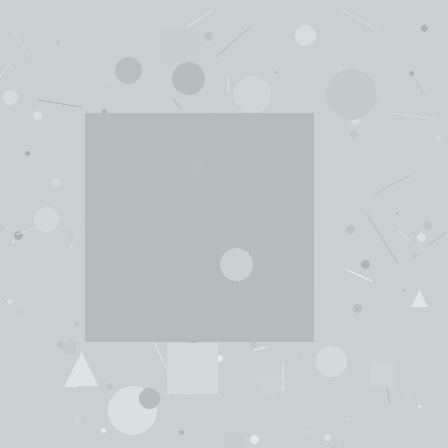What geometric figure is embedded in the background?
A square is embedded in the background.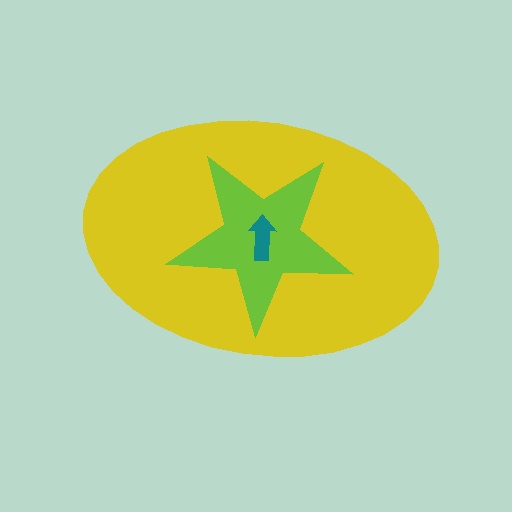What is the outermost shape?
The yellow ellipse.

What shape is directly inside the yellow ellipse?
The lime star.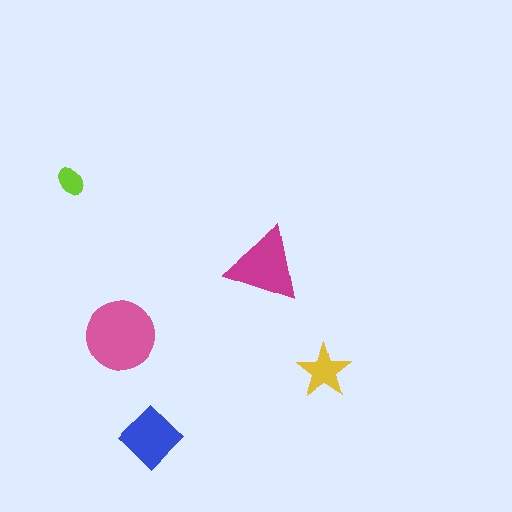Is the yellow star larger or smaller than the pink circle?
Smaller.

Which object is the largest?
The pink circle.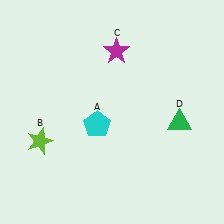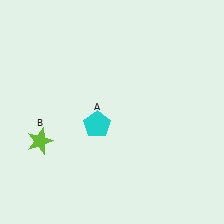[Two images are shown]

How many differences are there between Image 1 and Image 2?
There are 2 differences between the two images.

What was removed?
The magenta star (C), the green triangle (D) were removed in Image 2.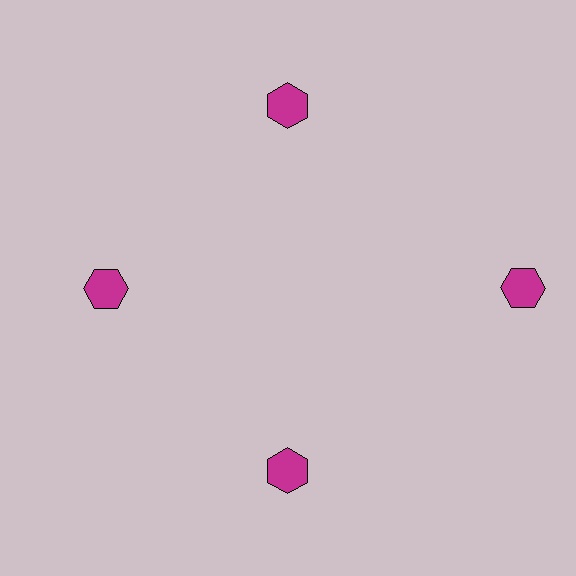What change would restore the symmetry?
The symmetry would be restored by moving it inward, back onto the ring so that all 4 hexagons sit at equal angles and equal distance from the center.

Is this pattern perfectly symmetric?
No. The 4 magenta hexagons are arranged in a ring, but one element near the 3 o'clock position is pushed outward from the center, breaking the 4-fold rotational symmetry.